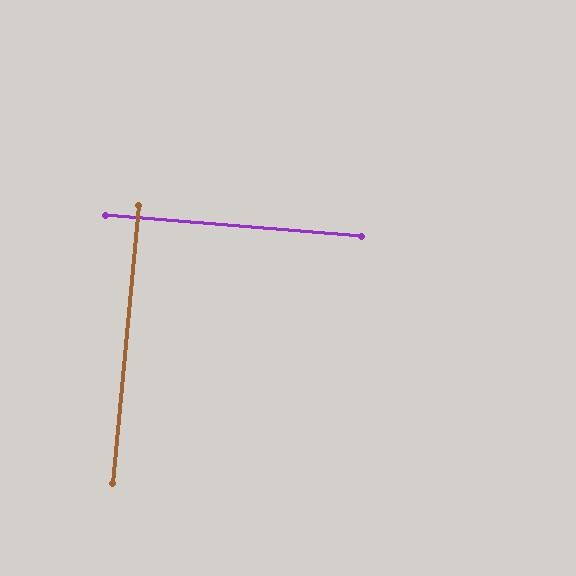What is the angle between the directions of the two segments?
Approximately 89 degrees.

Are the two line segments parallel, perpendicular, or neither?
Perpendicular — they meet at approximately 89°.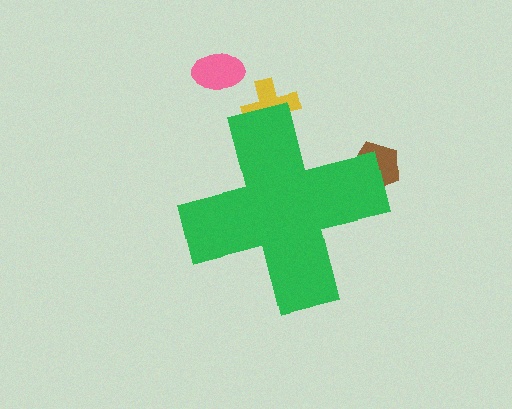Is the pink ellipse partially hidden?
No, the pink ellipse is fully visible.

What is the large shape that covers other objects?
A green cross.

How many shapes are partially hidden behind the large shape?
2 shapes are partially hidden.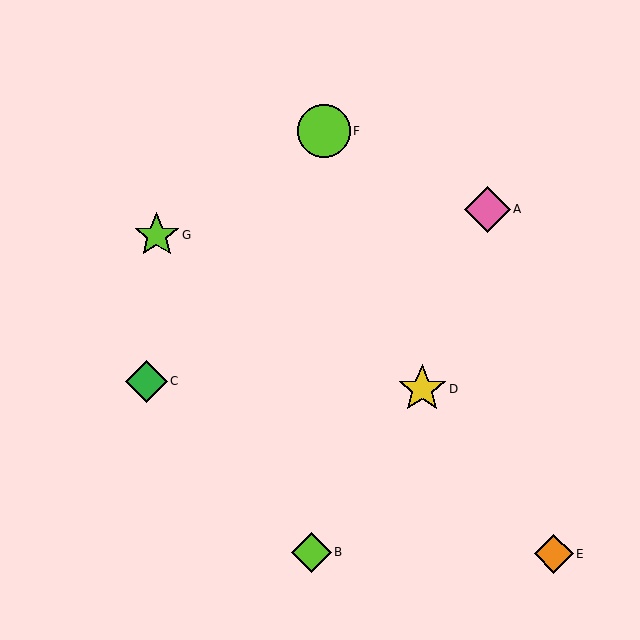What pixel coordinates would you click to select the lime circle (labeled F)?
Click at (324, 131) to select the lime circle F.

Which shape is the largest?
The lime circle (labeled F) is the largest.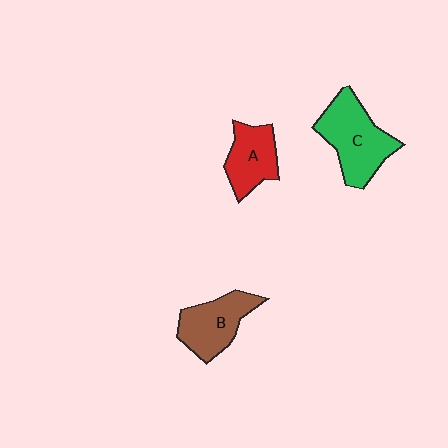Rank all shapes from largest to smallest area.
From largest to smallest: C (green), B (brown), A (red).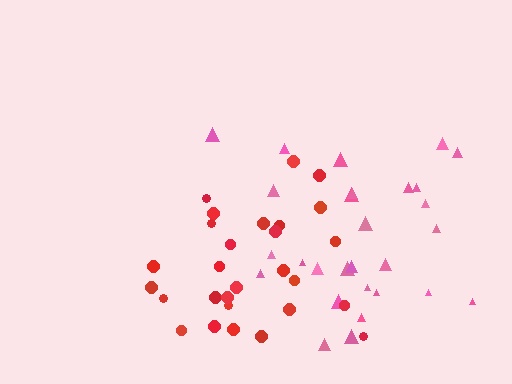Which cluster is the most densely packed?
Red.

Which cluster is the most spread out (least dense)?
Pink.